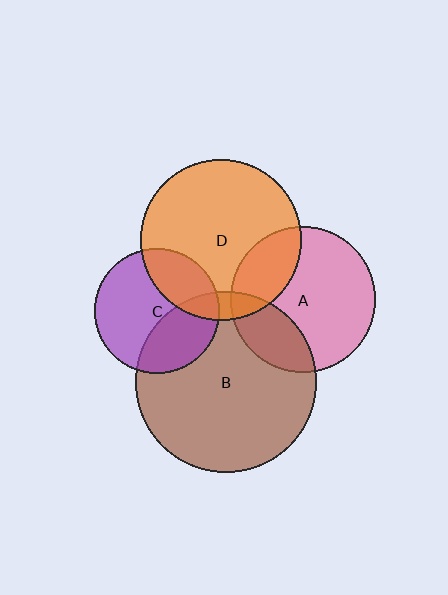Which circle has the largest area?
Circle B (brown).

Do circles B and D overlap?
Yes.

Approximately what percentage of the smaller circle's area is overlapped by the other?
Approximately 10%.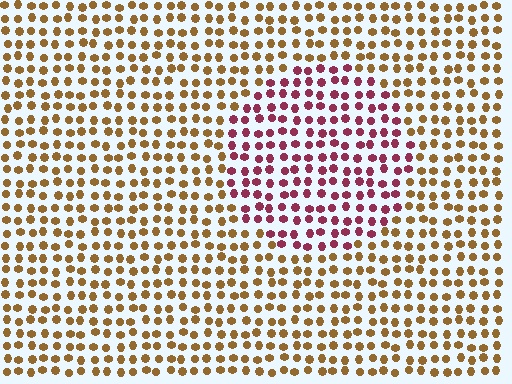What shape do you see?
I see a circle.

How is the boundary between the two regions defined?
The boundary is defined purely by a slight shift in hue (about 58 degrees). Spacing, size, and orientation are identical on both sides.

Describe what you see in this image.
The image is filled with small brown elements in a uniform arrangement. A circle-shaped region is visible where the elements are tinted to a slightly different hue, forming a subtle color boundary.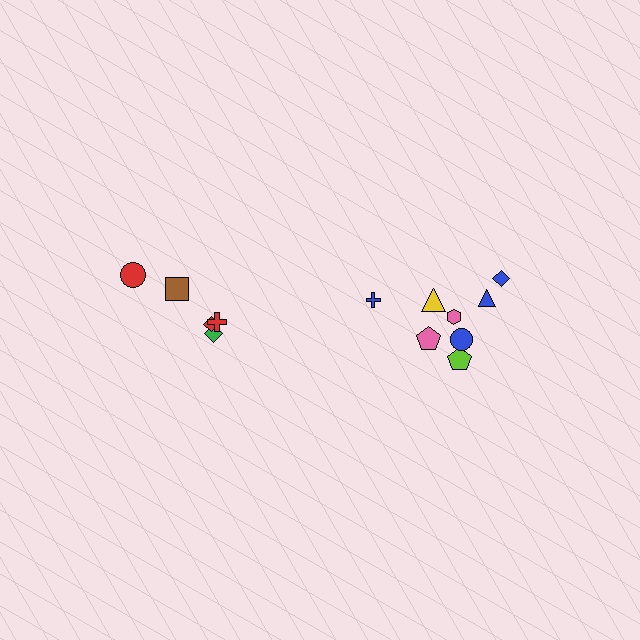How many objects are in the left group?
There are 5 objects.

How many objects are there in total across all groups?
There are 13 objects.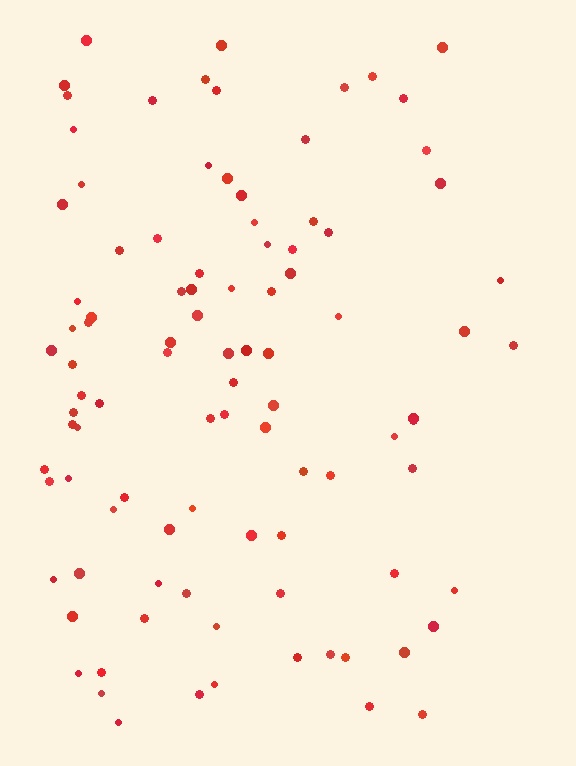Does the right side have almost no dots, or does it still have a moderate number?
Still a moderate number, just noticeably fewer than the left.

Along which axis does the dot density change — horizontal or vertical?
Horizontal.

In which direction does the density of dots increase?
From right to left, with the left side densest.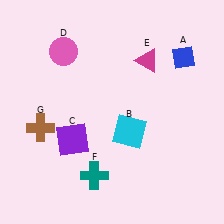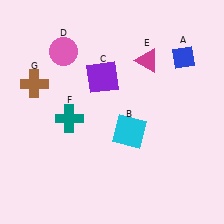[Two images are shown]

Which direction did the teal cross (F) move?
The teal cross (F) moved up.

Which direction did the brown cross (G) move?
The brown cross (G) moved up.